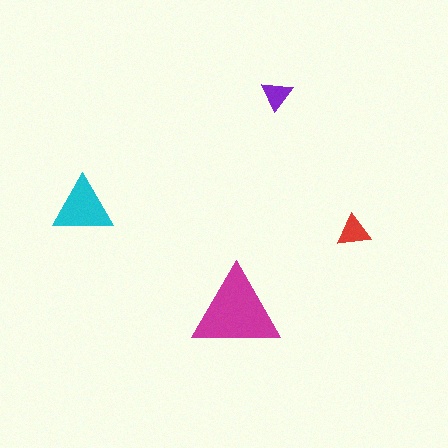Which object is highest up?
The purple triangle is topmost.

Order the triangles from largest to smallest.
the magenta one, the cyan one, the red one, the purple one.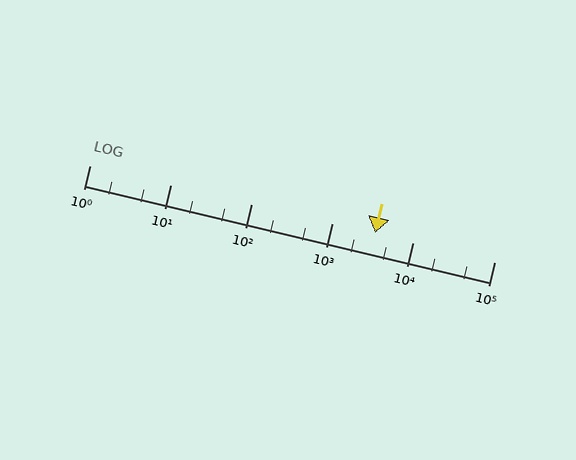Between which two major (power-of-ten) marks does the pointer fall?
The pointer is between 1000 and 10000.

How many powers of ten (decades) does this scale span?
The scale spans 5 decades, from 1 to 100000.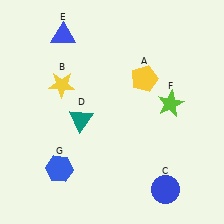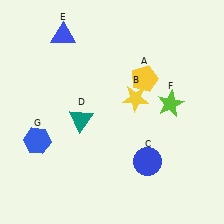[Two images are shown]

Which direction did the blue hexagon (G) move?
The blue hexagon (G) moved up.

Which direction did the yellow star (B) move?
The yellow star (B) moved right.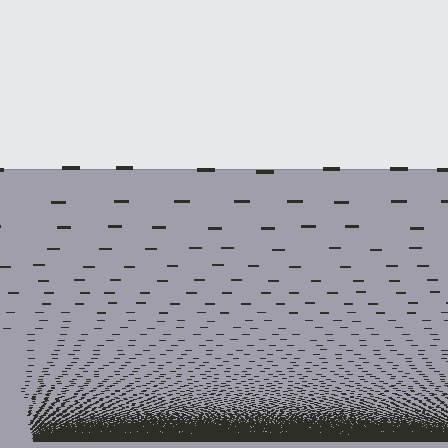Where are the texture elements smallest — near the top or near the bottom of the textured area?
Near the bottom.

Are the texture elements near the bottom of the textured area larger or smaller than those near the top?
Smaller. The gradient is inverted — elements near the bottom are smaller and denser.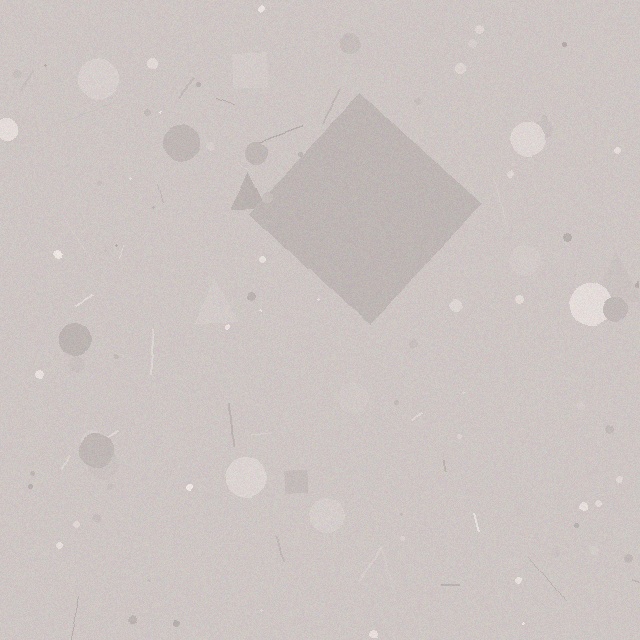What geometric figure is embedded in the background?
A diamond is embedded in the background.